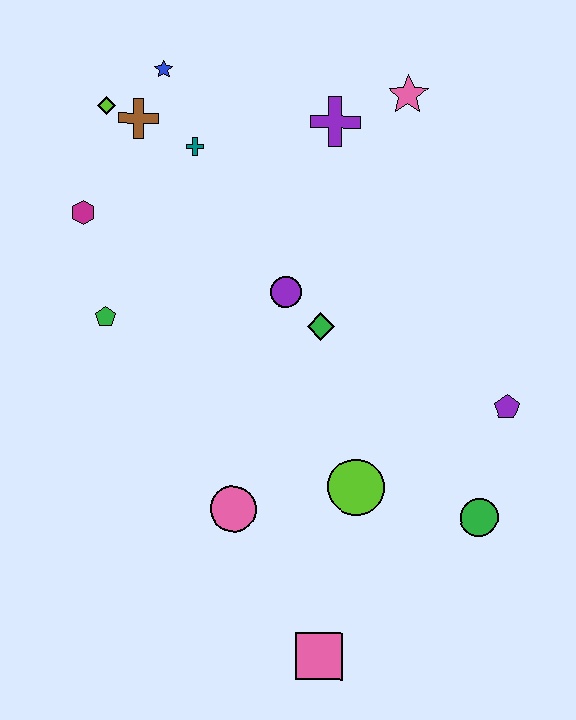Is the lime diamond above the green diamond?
Yes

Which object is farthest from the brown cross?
The pink square is farthest from the brown cross.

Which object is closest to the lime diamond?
The brown cross is closest to the lime diamond.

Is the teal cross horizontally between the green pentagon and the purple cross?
Yes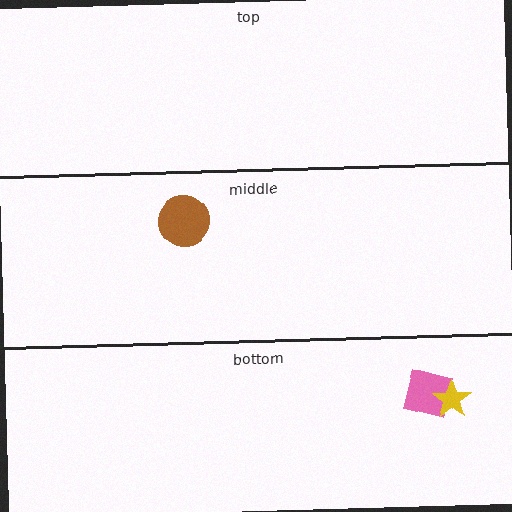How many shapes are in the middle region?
1.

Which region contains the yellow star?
The bottom region.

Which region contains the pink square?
The bottom region.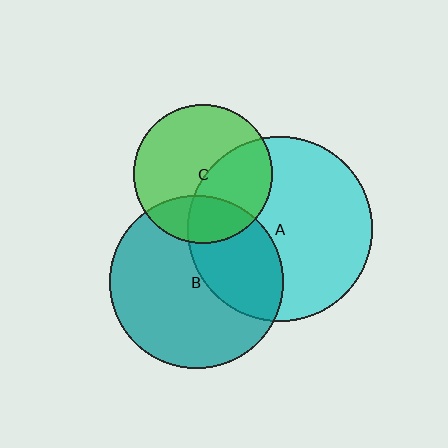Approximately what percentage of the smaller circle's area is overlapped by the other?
Approximately 35%.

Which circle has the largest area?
Circle A (cyan).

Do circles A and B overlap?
Yes.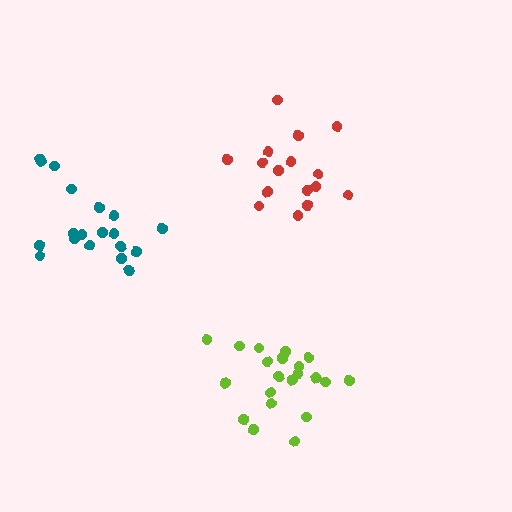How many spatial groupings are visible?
There are 3 spatial groupings.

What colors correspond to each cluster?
The clusters are colored: lime, red, teal.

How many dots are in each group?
Group 1: 21 dots, Group 2: 16 dots, Group 3: 19 dots (56 total).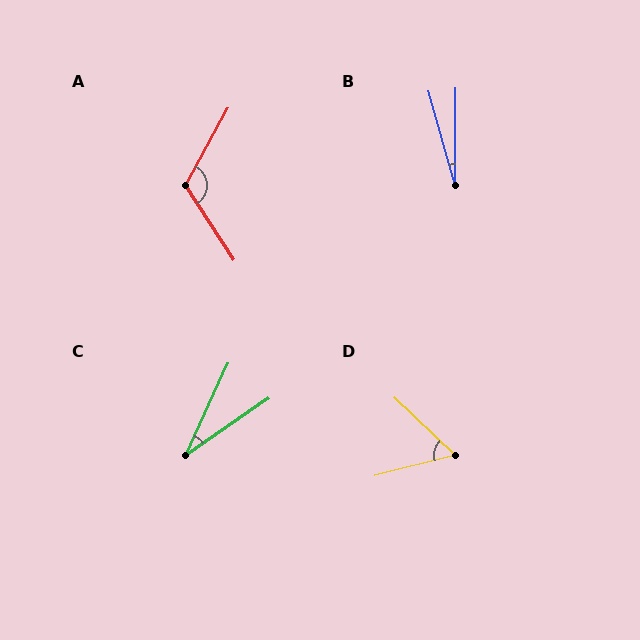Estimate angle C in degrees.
Approximately 31 degrees.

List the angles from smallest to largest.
B (16°), C (31°), D (58°), A (118°).